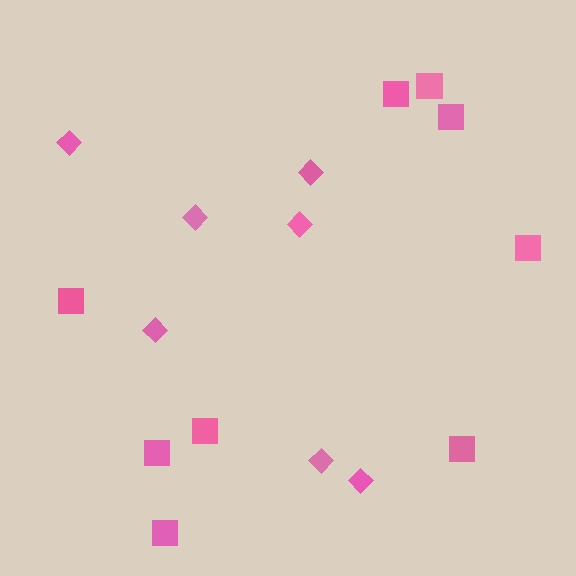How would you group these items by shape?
There are 2 groups: one group of squares (9) and one group of diamonds (7).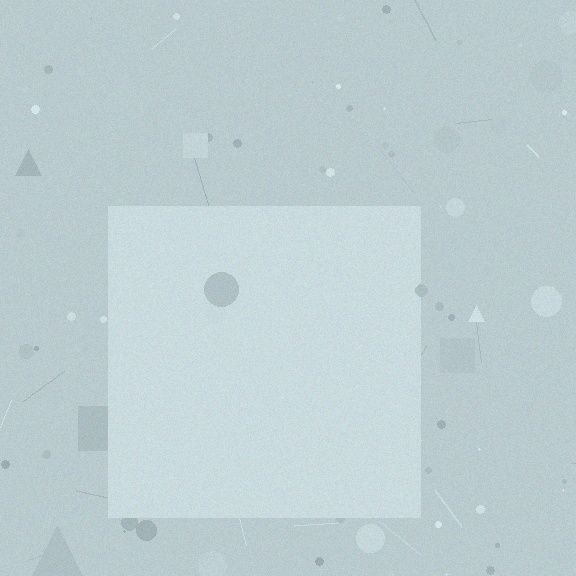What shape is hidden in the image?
A square is hidden in the image.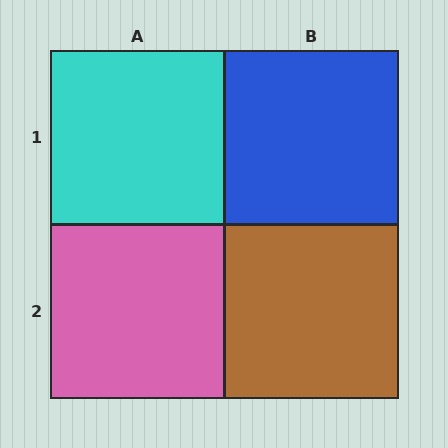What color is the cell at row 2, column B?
Brown.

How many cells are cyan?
1 cell is cyan.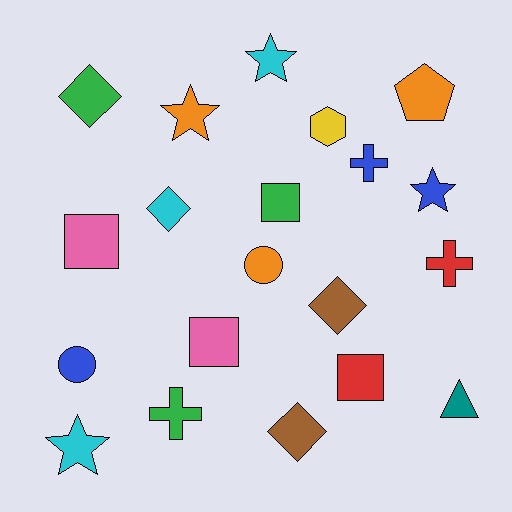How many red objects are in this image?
There are 2 red objects.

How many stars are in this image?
There are 4 stars.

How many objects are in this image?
There are 20 objects.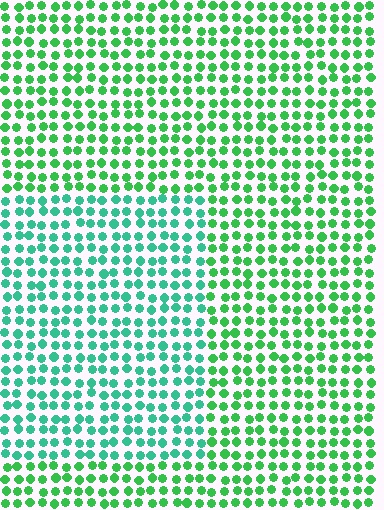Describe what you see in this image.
The image is filled with small green elements in a uniform arrangement. A rectangle-shaped region is visible where the elements are tinted to a slightly different hue, forming a subtle color boundary.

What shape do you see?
I see a rectangle.